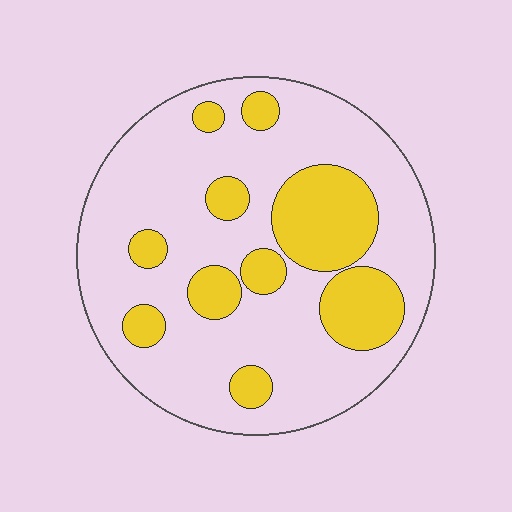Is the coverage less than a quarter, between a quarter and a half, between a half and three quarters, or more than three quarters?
Between a quarter and a half.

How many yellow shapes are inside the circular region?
10.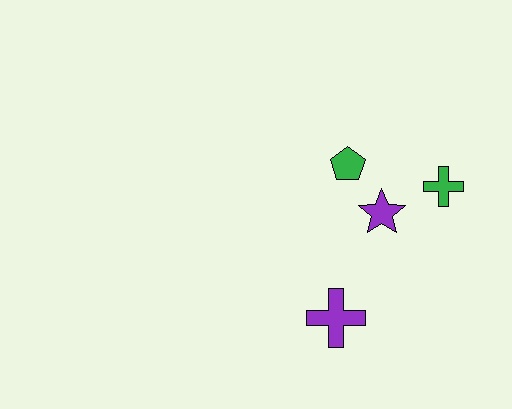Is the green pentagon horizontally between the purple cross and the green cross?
Yes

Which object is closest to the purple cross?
The purple star is closest to the purple cross.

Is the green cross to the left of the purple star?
No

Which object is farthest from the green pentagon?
The purple cross is farthest from the green pentagon.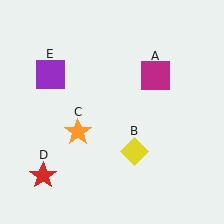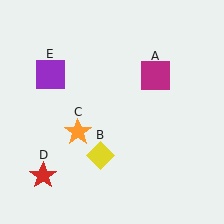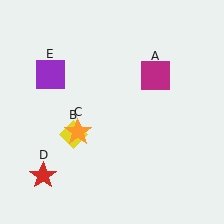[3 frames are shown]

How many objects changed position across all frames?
1 object changed position: yellow diamond (object B).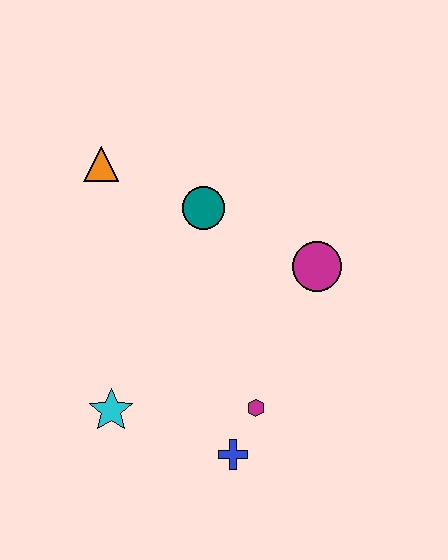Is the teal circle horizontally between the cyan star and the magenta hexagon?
Yes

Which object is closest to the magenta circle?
The teal circle is closest to the magenta circle.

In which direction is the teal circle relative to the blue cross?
The teal circle is above the blue cross.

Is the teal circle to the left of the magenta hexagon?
Yes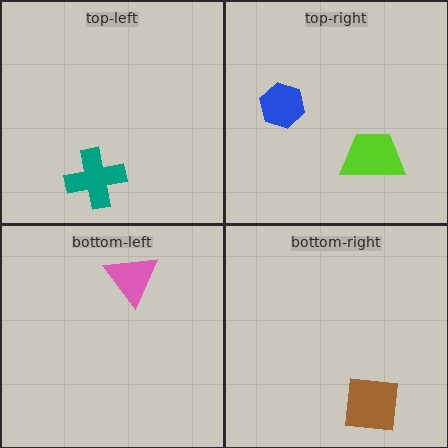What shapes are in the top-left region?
The teal cross.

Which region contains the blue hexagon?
The top-right region.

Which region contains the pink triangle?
The bottom-left region.